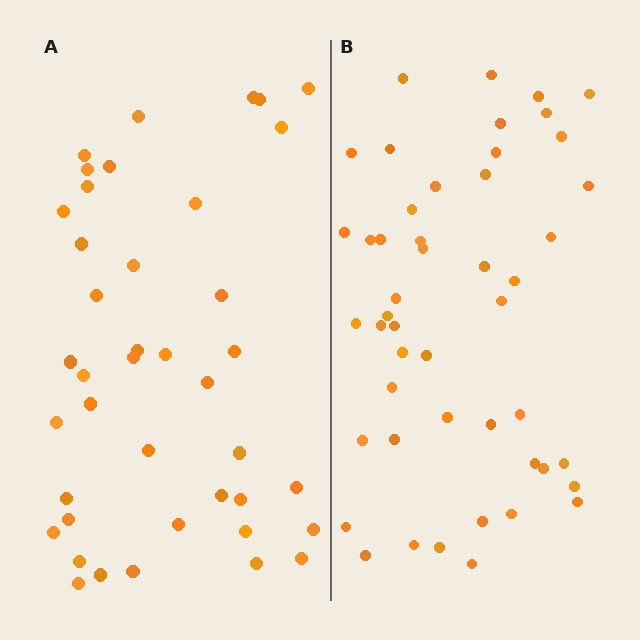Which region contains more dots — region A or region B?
Region B (the right region) has more dots.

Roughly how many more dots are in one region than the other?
Region B has roughly 8 or so more dots than region A.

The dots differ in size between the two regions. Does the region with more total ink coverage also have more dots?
No. Region A has more total ink coverage because its dots are larger, but region B actually contains more individual dots. Total area can be misleading — the number of items is what matters here.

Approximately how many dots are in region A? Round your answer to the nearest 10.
About 40 dots. (The exact count is 41, which rounds to 40.)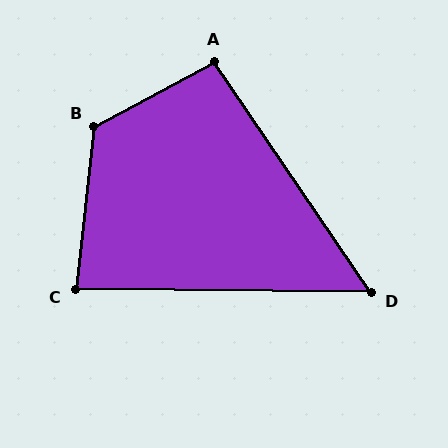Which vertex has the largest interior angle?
B, at approximately 125 degrees.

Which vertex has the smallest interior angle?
D, at approximately 55 degrees.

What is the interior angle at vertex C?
Approximately 84 degrees (acute).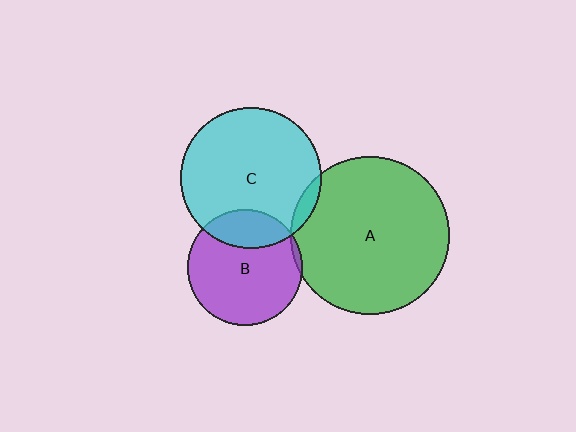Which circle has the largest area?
Circle A (green).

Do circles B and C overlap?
Yes.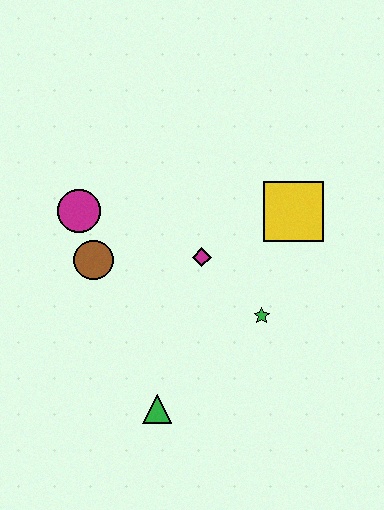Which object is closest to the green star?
The magenta diamond is closest to the green star.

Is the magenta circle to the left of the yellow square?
Yes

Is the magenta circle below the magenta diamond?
No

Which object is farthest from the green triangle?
The yellow square is farthest from the green triangle.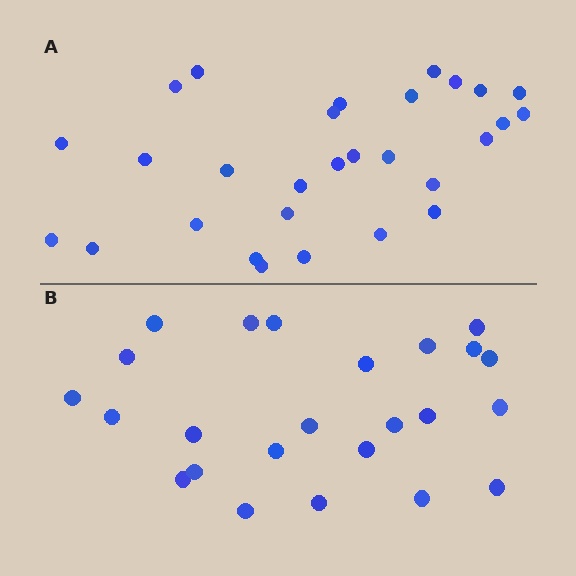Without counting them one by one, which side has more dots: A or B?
Region A (the top region) has more dots.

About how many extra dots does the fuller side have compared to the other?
Region A has about 5 more dots than region B.